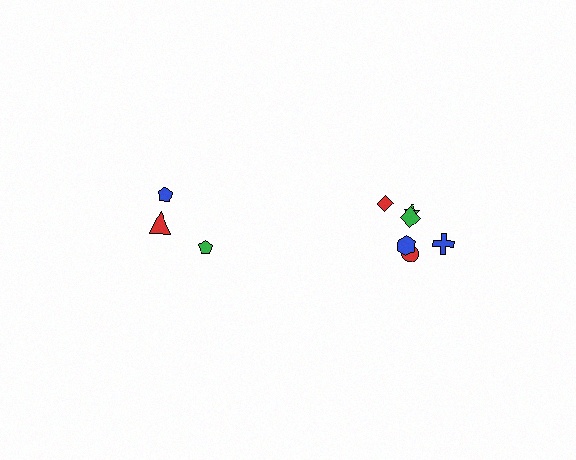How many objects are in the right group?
There are 6 objects.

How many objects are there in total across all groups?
There are 9 objects.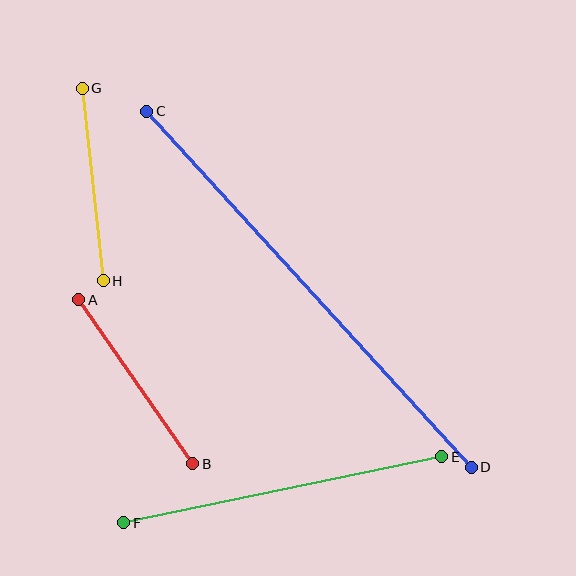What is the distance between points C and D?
The distance is approximately 482 pixels.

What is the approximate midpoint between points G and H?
The midpoint is at approximately (93, 184) pixels.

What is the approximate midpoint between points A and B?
The midpoint is at approximately (136, 382) pixels.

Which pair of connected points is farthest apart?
Points C and D are farthest apart.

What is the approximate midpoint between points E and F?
The midpoint is at approximately (283, 490) pixels.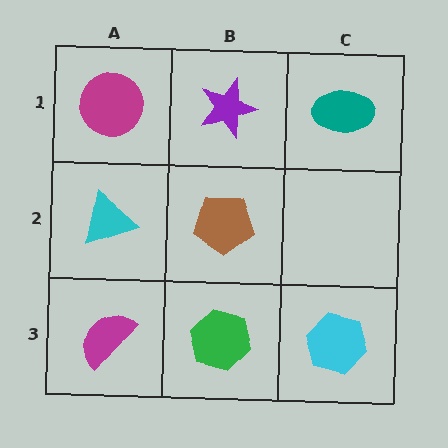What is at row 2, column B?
A brown pentagon.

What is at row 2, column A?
A cyan triangle.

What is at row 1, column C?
A teal ellipse.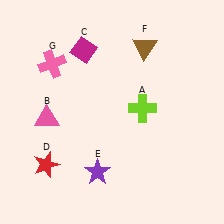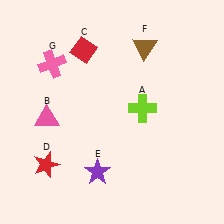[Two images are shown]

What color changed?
The diamond (C) changed from magenta in Image 1 to red in Image 2.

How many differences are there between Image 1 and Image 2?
There is 1 difference between the two images.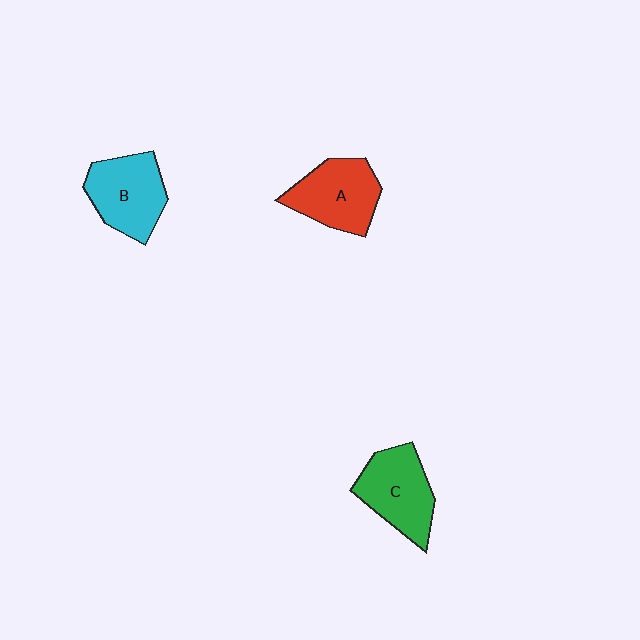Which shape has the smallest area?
Shape A (red).